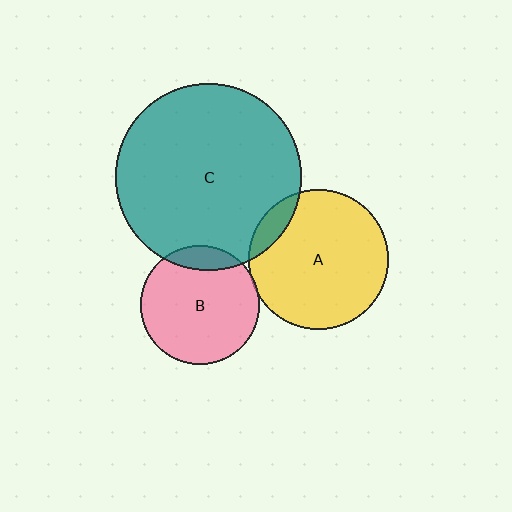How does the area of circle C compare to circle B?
Approximately 2.5 times.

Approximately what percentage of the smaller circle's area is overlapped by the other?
Approximately 10%.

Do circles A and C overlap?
Yes.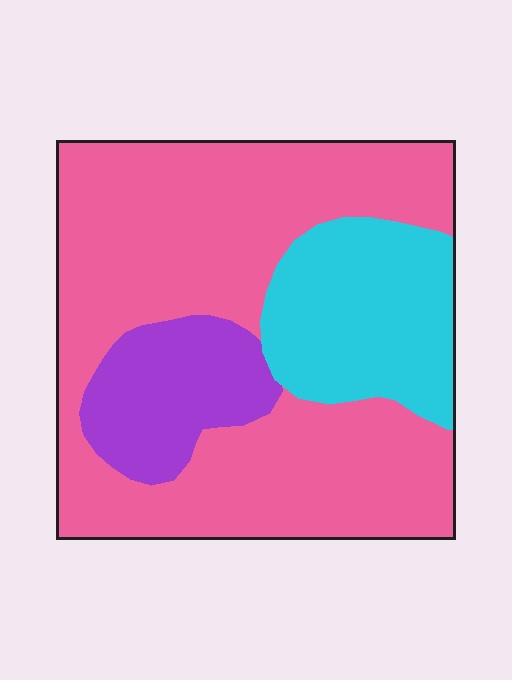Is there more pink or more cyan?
Pink.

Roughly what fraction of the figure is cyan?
Cyan covers 21% of the figure.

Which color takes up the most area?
Pink, at roughly 65%.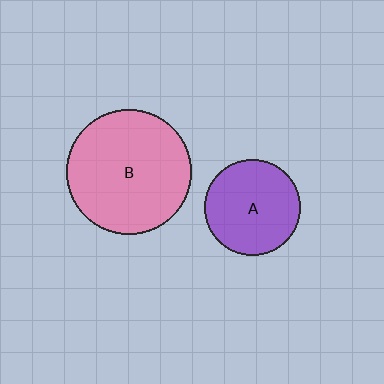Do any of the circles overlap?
No, none of the circles overlap.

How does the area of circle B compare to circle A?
Approximately 1.7 times.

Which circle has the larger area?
Circle B (pink).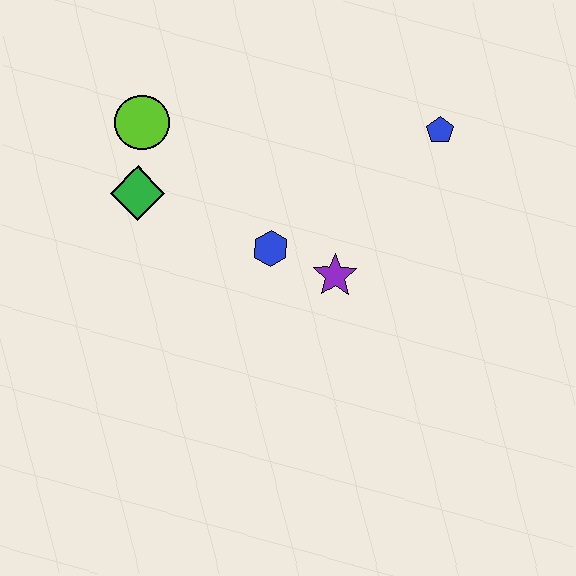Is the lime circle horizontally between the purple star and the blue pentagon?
No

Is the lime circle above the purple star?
Yes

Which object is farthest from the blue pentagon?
The green diamond is farthest from the blue pentagon.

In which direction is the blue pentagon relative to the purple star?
The blue pentagon is above the purple star.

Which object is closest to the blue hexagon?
The purple star is closest to the blue hexagon.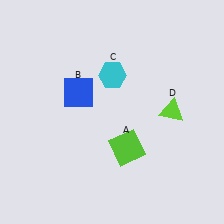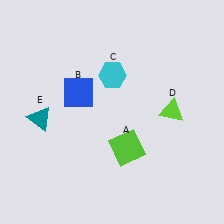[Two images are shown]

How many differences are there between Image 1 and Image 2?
There is 1 difference between the two images.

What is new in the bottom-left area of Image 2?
A teal triangle (E) was added in the bottom-left area of Image 2.